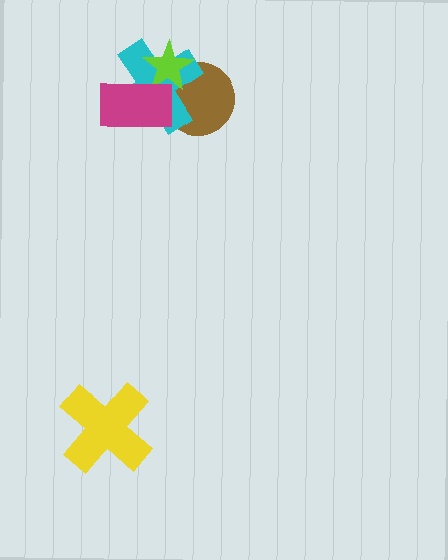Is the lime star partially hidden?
Yes, it is partially covered by another shape.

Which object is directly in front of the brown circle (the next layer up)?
The cyan cross is directly in front of the brown circle.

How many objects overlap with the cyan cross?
3 objects overlap with the cyan cross.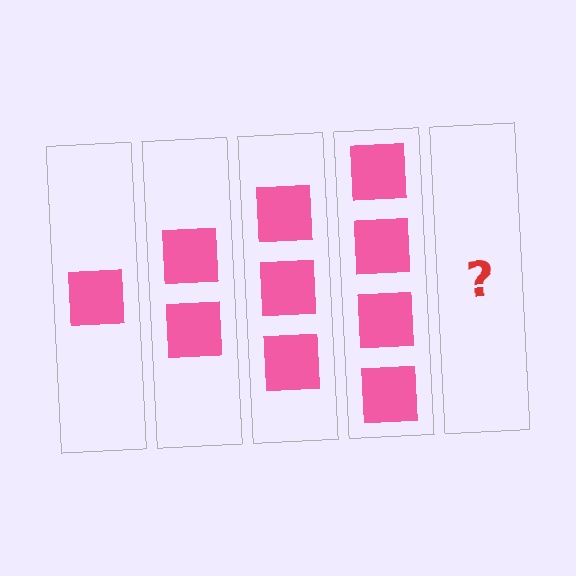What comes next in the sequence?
The next element should be 5 squares.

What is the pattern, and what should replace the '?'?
The pattern is that each step adds one more square. The '?' should be 5 squares.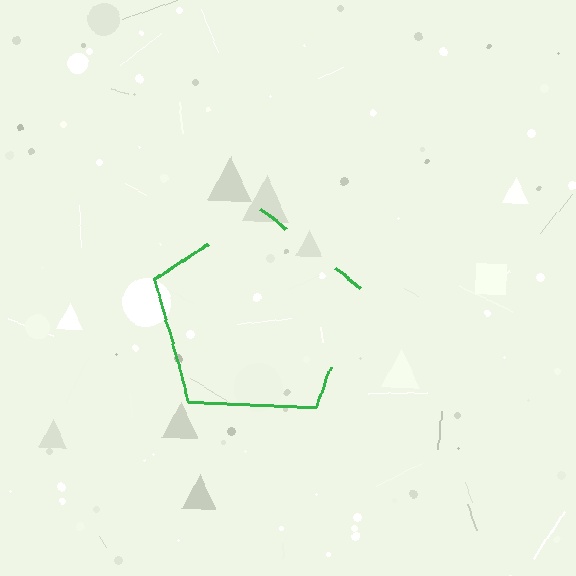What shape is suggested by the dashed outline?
The dashed outline suggests a pentagon.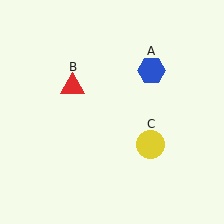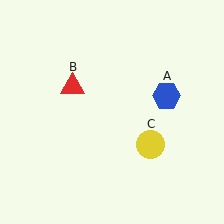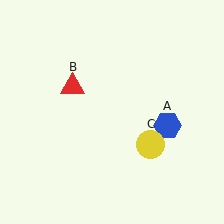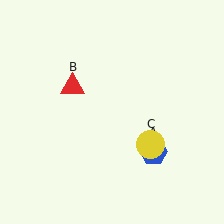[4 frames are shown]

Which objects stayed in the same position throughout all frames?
Red triangle (object B) and yellow circle (object C) remained stationary.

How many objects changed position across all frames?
1 object changed position: blue hexagon (object A).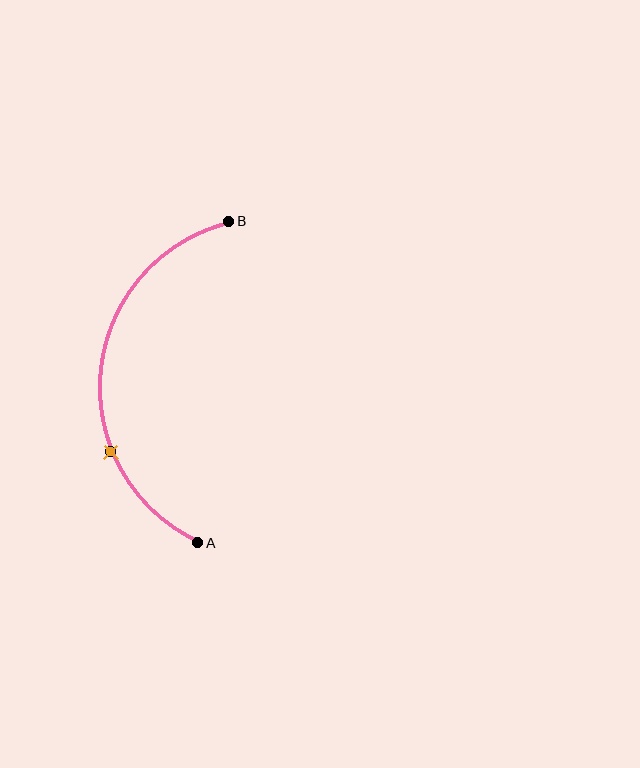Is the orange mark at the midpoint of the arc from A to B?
No. The orange mark lies on the arc but is closer to endpoint A. The arc midpoint would be at the point on the curve equidistant along the arc from both A and B.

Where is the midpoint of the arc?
The arc midpoint is the point on the curve farthest from the straight line joining A and B. It sits to the left of that line.